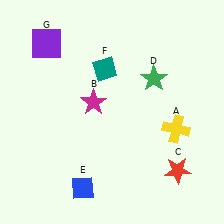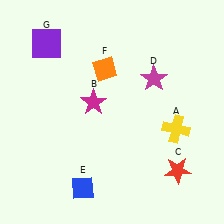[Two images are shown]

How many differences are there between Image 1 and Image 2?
There are 2 differences between the two images.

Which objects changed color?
D changed from green to magenta. F changed from teal to orange.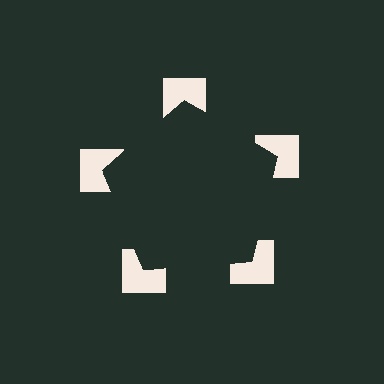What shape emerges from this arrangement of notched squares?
An illusory pentagon — its edges are inferred from the aligned wedge cuts in the notched squares, not physically drawn.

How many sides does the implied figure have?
5 sides.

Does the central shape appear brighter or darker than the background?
It typically appears slightly darker than the background, even though no actual brightness change is drawn.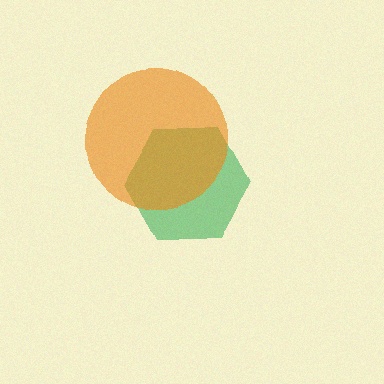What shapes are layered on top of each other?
The layered shapes are: a green hexagon, an orange circle.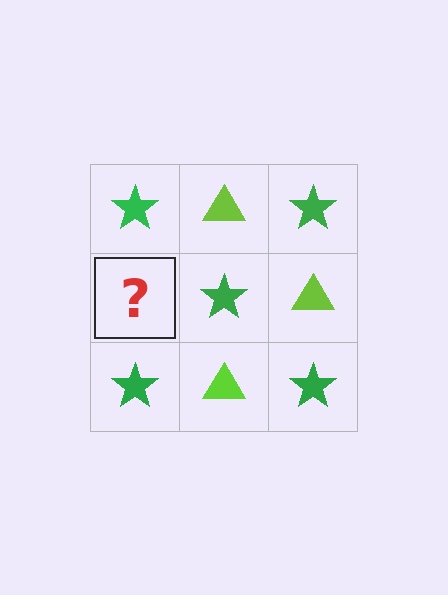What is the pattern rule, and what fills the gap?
The rule is that it alternates green star and lime triangle in a checkerboard pattern. The gap should be filled with a lime triangle.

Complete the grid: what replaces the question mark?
The question mark should be replaced with a lime triangle.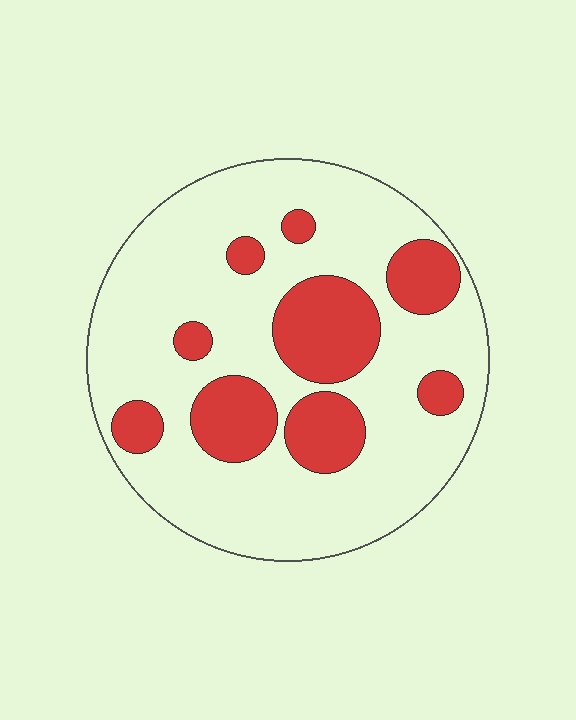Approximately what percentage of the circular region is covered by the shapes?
Approximately 25%.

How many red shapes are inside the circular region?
9.